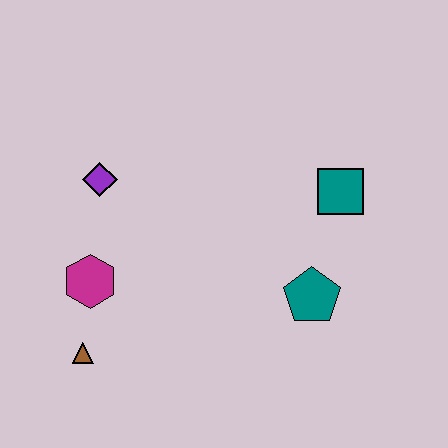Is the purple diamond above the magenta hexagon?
Yes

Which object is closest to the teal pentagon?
The teal square is closest to the teal pentagon.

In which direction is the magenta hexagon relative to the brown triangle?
The magenta hexagon is above the brown triangle.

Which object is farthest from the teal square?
The brown triangle is farthest from the teal square.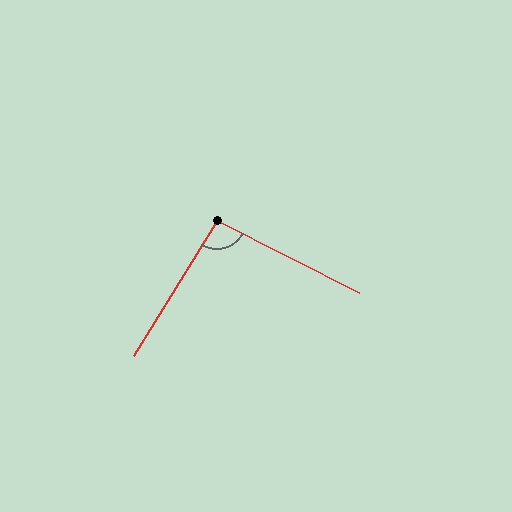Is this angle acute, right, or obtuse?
It is approximately a right angle.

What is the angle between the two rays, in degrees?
Approximately 95 degrees.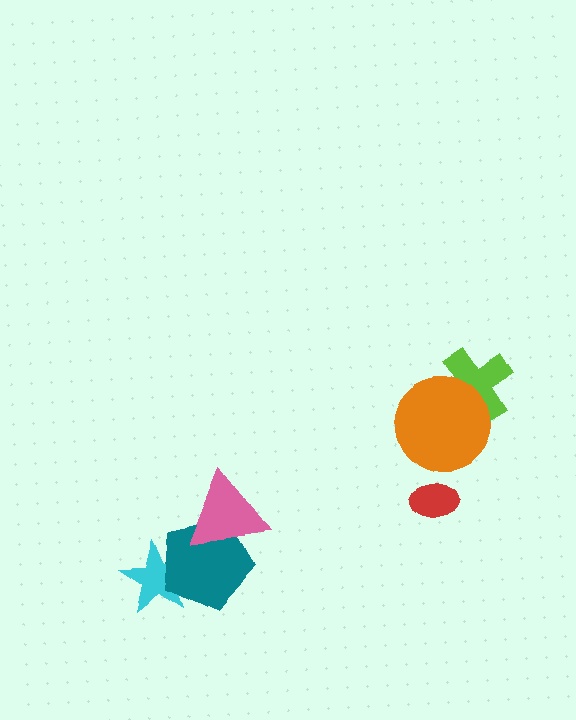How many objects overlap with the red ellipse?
0 objects overlap with the red ellipse.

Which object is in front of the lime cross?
The orange circle is in front of the lime cross.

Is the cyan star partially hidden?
Yes, it is partially covered by another shape.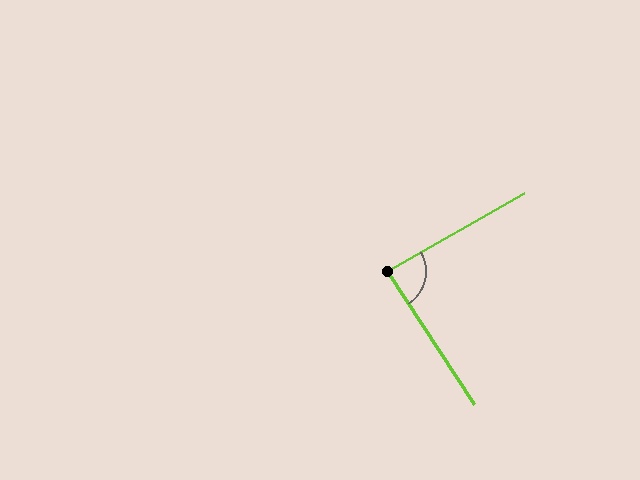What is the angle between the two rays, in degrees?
Approximately 86 degrees.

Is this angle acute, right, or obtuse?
It is approximately a right angle.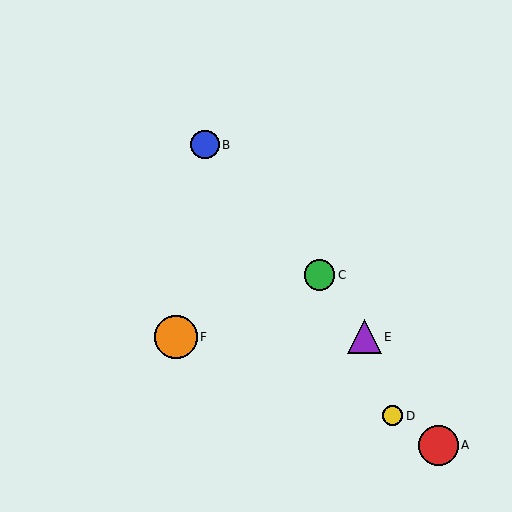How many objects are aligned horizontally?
2 objects (E, F) are aligned horizontally.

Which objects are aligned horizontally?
Objects E, F are aligned horizontally.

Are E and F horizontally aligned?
Yes, both are at y≈337.